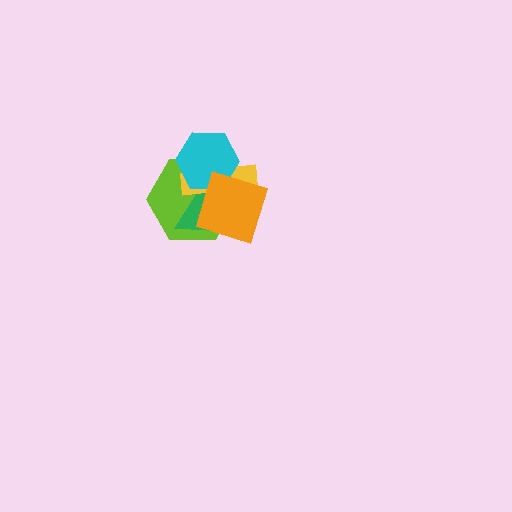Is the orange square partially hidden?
No, no other shape covers it.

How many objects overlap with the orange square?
4 objects overlap with the orange square.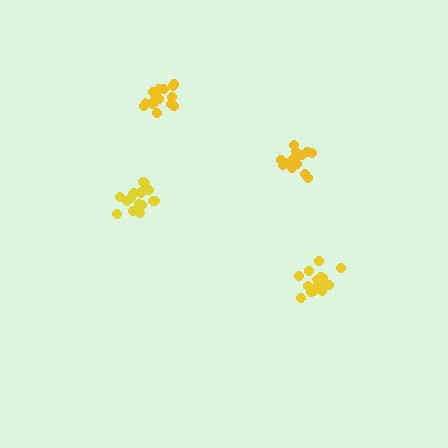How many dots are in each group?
Group 1: 18 dots, Group 2: 15 dots, Group 3: 15 dots, Group 4: 14 dots (62 total).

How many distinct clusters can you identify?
There are 4 distinct clusters.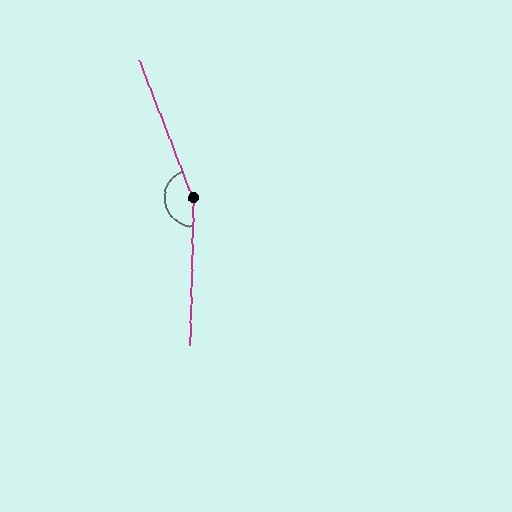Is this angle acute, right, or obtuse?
It is obtuse.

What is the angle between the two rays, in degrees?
Approximately 158 degrees.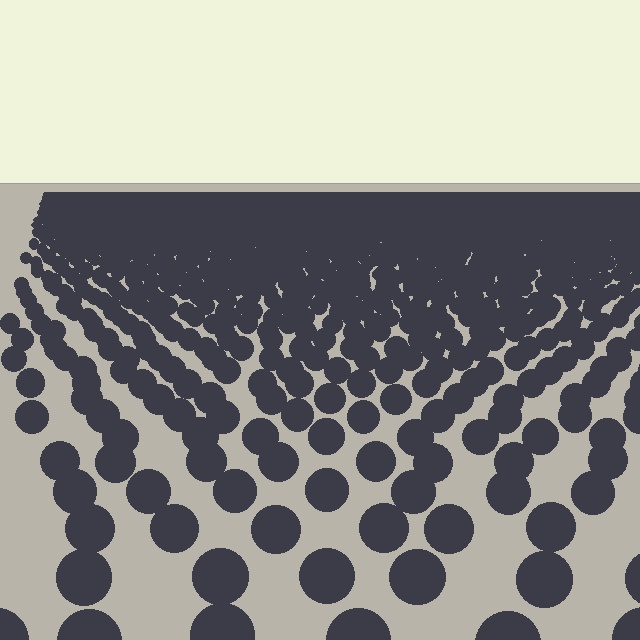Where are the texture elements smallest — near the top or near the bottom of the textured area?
Near the top.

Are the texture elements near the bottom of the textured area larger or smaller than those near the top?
Larger. Near the bottom, elements are closer to the viewer and appear at a bigger on-screen size.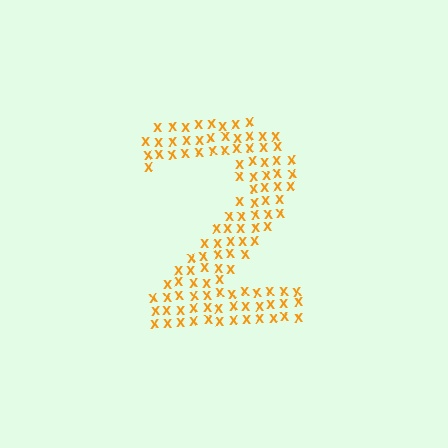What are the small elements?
The small elements are letter X's.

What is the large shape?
The large shape is the digit 2.